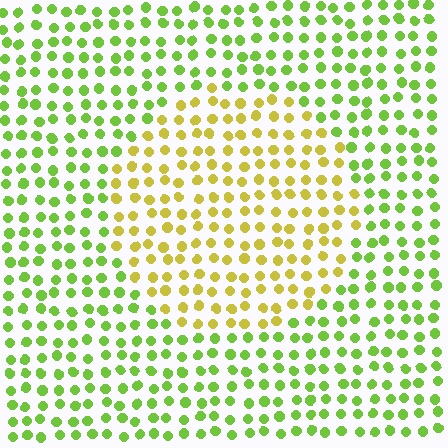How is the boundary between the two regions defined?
The boundary is defined purely by a slight shift in hue (about 41 degrees). Spacing, size, and orientation are identical on both sides.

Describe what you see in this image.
The image is filled with small lime elements in a uniform arrangement. A circle-shaped region is visible where the elements are tinted to a slightly different hue, forming a subtle color boundary.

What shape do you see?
I see a circle.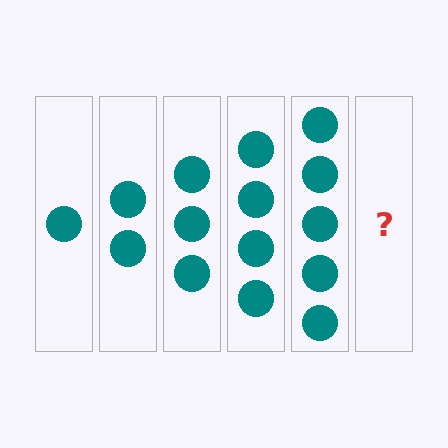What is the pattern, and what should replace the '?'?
The pattern is that each step adds one more circle. The '?' should be 6 circles.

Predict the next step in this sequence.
The next step is 6 circles.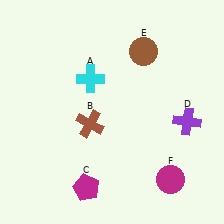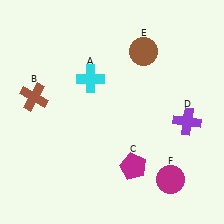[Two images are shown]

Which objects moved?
The objects that moved are: the brown cross (B), the magenta pentagon (C).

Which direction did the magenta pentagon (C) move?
The magenta pentagon (C) moved right.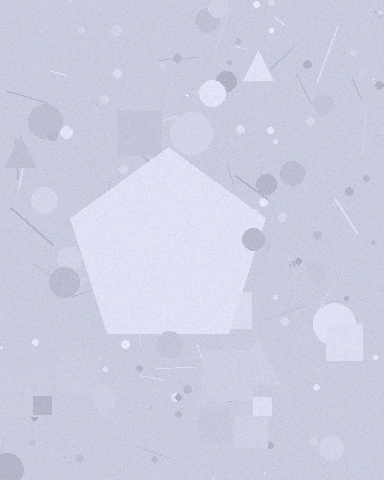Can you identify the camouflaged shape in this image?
The camouflaged shape is a pentagon.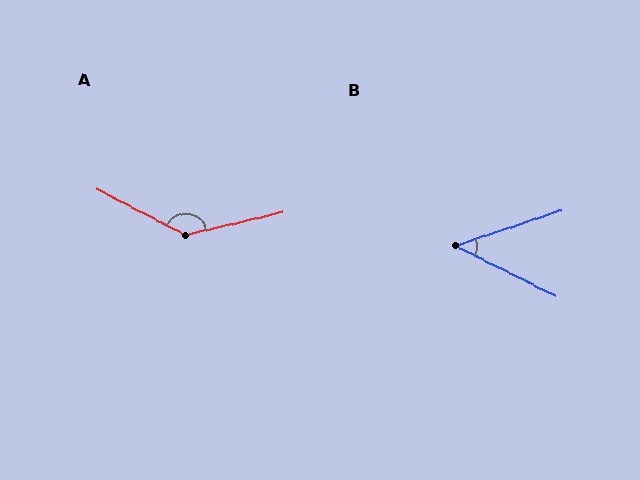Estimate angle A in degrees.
Approximately 140 degrees.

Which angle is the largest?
A, at approximately 140 degrees.